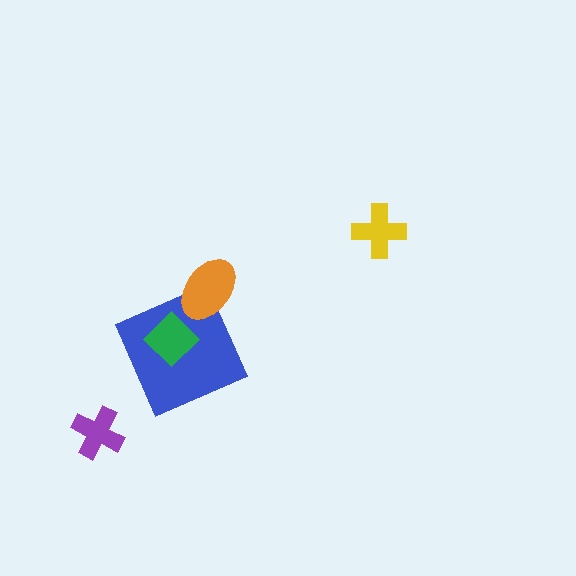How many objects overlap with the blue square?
2 objects overlap with the blue square.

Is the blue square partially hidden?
Yes, it is partially covered by another shape.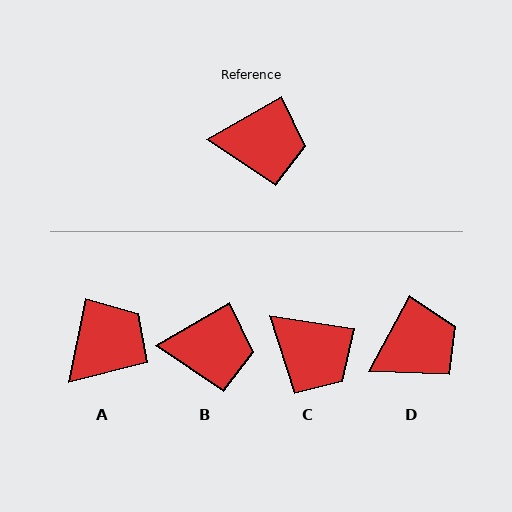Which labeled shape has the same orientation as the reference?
B.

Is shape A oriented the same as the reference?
No, it is off by about 48 degrees.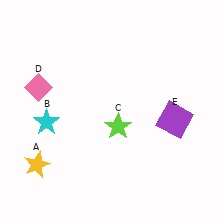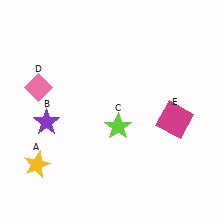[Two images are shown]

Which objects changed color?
B changed from cyan to purple. E changed from purple to magenta.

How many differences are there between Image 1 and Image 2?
There are 2 differences between the two images.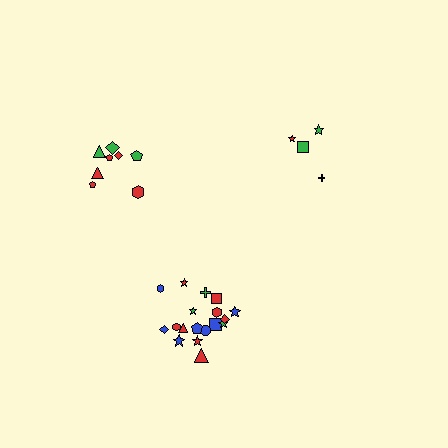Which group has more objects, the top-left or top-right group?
The top-left group.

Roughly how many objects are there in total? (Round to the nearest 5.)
Roughly 30 objects in total.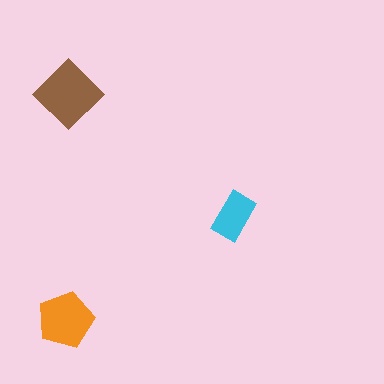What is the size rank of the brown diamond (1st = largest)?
1st.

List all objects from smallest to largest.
The cyan rectangle, the orange pentagon, the brown diamond.